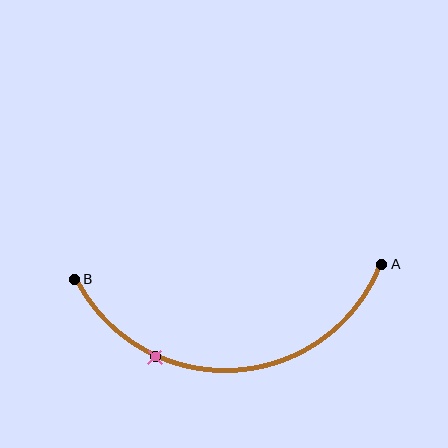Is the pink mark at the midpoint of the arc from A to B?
No. The pink mark lies on the arc but is closer to endpoint B. The arc midpoint would be at the point on the curve equidistant along the arc from both A and B.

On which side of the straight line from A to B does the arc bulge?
The arc bulges below the straight line connecting A and B.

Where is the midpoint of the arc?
The arc midpoint is the point on the curve farthest from the straight line joining A and B. It sits below that line.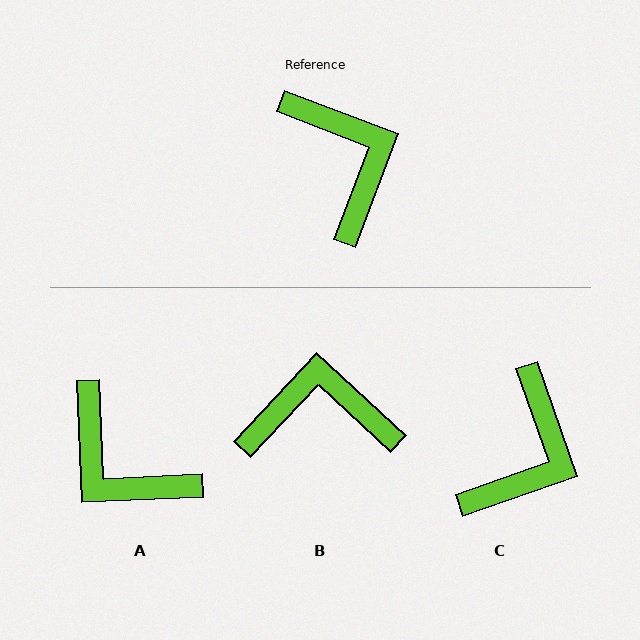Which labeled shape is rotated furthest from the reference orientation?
A, about 157 degrees away.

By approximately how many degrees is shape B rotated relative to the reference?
Approximately 68 degrees counter-clockwise.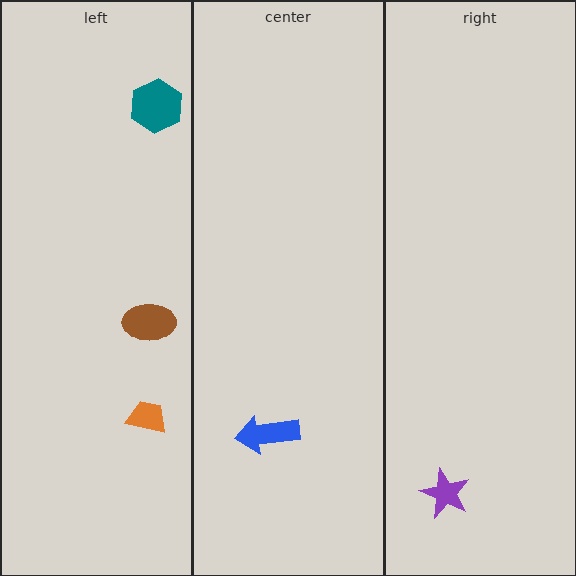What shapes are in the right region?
The purple star.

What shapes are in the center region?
The blue arrow.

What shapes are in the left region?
The orange trapezoid, the brown ellipse, the teal hexagon.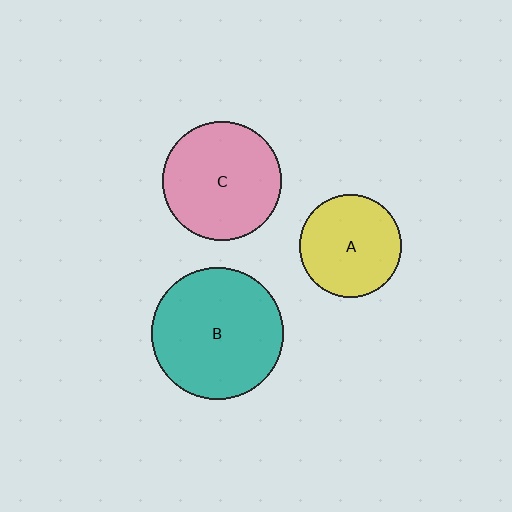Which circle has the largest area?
Circle B (teal).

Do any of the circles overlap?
No, none of the circles overlap.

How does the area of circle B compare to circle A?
Approximately 1.7 times.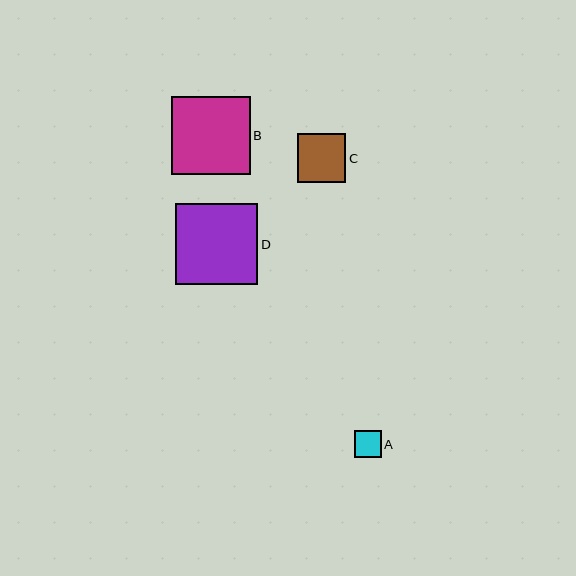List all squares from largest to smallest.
From largest to smallest: D, B, C, A.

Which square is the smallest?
Square A is the smallest with a size of approximately 27 pixels.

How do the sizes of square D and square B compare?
Square D and square B are approximately the same size.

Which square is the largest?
Square D is the largest with a size of approximately 82 pixels.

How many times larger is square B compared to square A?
Square B is approximately 2.9 times the size of square A.